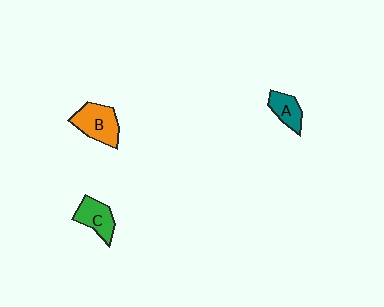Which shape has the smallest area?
Shape A (teal).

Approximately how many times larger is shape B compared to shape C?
Approximately 1.3 times.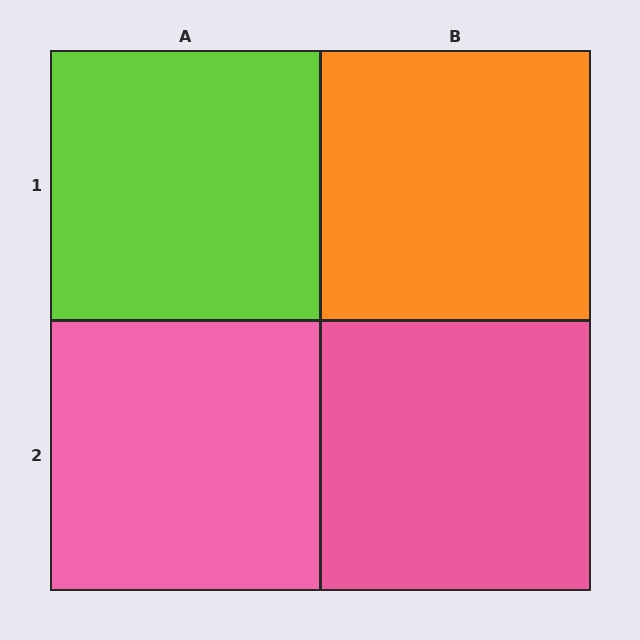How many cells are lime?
1 cell is lime.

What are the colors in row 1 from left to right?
Lime, orange.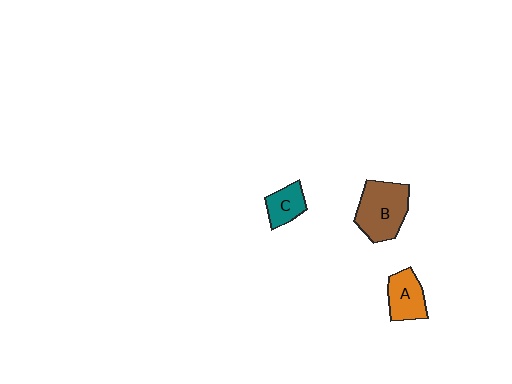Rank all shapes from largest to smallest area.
From largest to smallest: B (brown), A (orange), C (teal).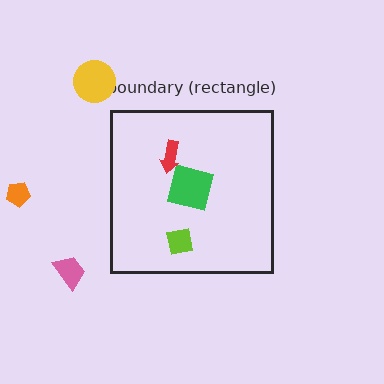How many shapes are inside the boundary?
3 inside, 3 outside.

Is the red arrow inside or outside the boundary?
Inside.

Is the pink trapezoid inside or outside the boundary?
Outside.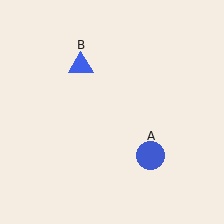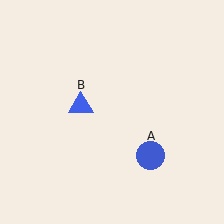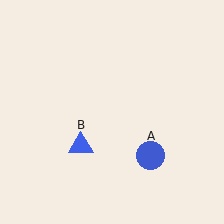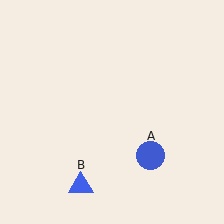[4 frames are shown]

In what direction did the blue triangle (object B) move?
The blue triangle (object B) moved down.